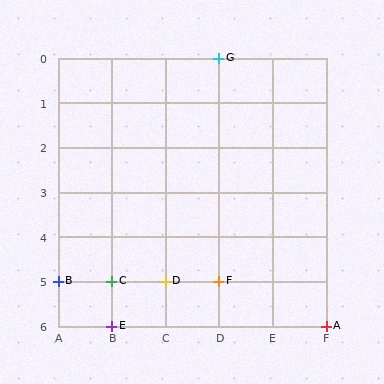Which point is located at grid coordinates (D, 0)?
Point G is at (D, 0).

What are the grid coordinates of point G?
Point G is at grid coordinates (D, 0).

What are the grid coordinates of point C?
Point C is at grid coordinates (B, 5).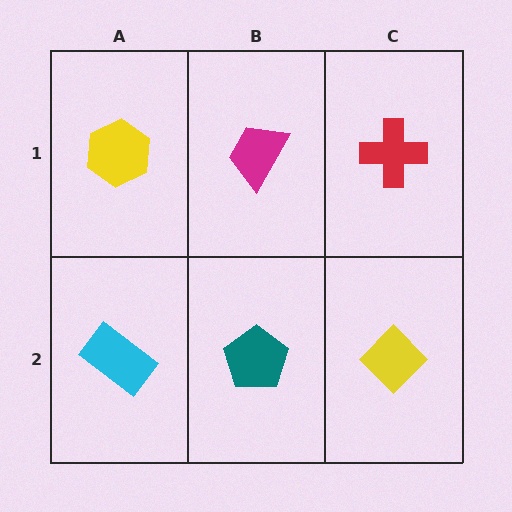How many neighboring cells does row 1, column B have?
3.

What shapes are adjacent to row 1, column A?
A cyan rectangle (row 2, column A), a magenta trapezoid (row 1, column B).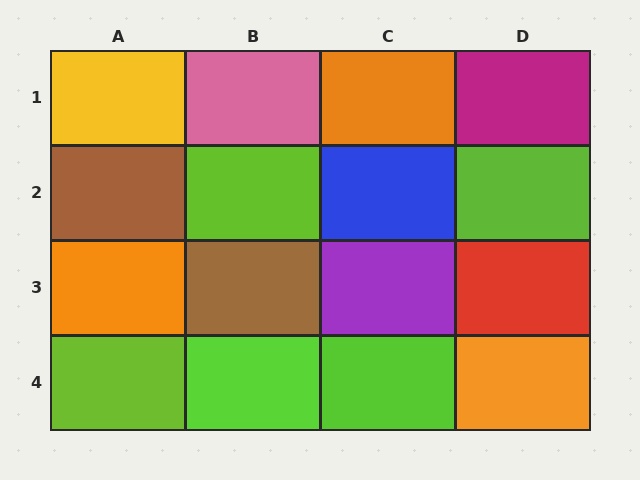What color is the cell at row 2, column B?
Lime.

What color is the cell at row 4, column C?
Lime.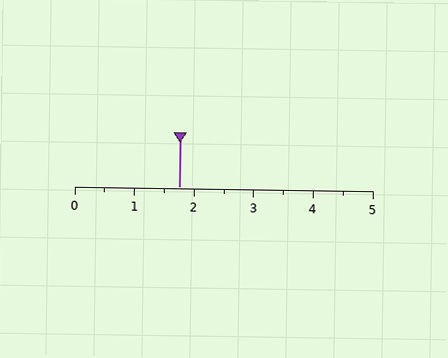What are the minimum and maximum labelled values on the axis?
The axis runs from 0 to 5.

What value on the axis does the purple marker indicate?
The marker indicates approximately 1.8.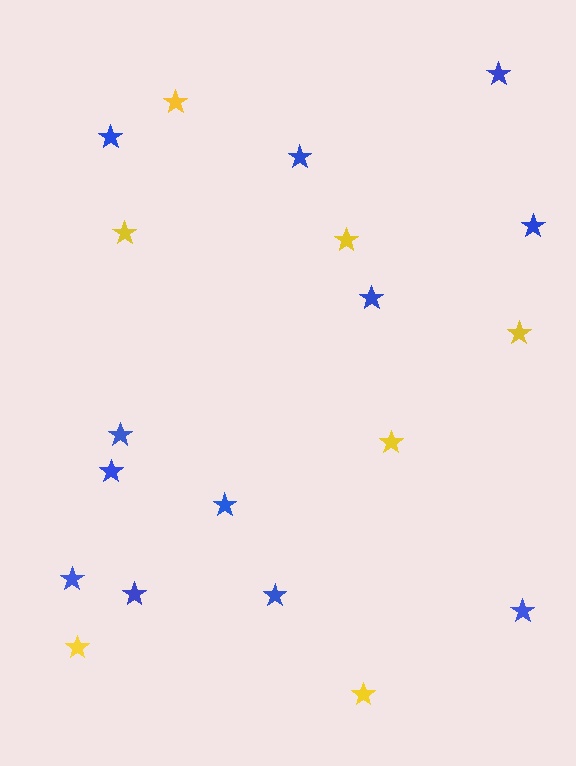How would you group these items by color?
There are 2 groups: one group of yellow stars (7) and one group of blue stars (12).